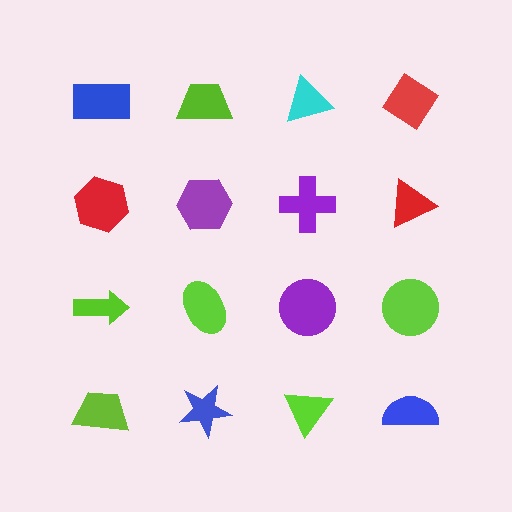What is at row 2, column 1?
A red hexagon.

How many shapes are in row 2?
4 shapes.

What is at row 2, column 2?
A purple hexagon.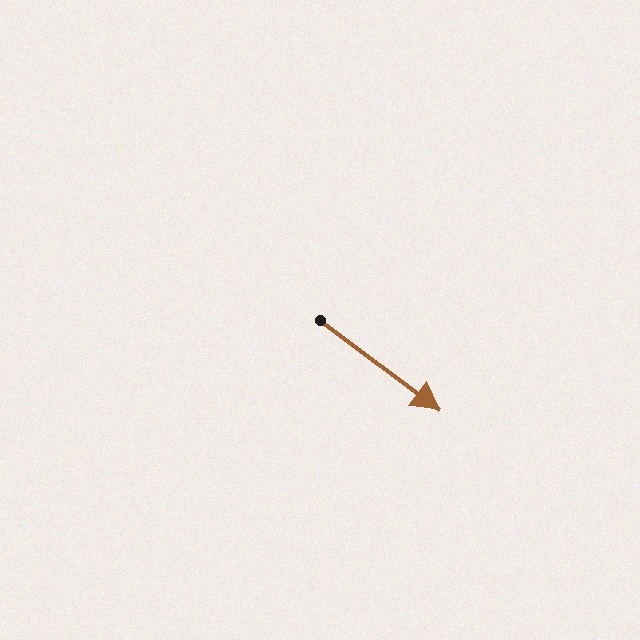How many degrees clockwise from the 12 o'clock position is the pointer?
Approximately 127 degrees.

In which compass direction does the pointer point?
Southeast.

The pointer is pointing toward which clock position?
Roughly 4 o'clock.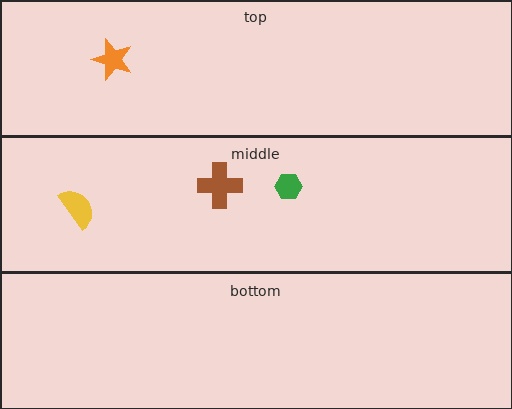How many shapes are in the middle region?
3.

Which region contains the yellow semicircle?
The middle region.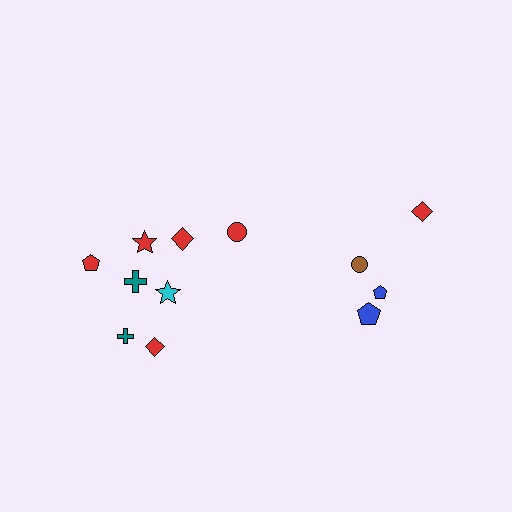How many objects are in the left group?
There are 8 objects.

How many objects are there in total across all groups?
There are 12 objects.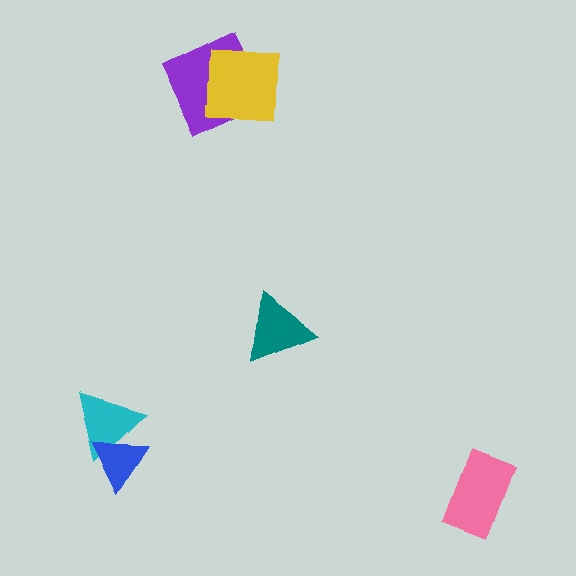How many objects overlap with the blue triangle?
1 object overlaps with the blue triangle.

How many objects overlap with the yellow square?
1 object overlaps with the yellow square.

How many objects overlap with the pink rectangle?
0 objects overlap with the pink rectangle.